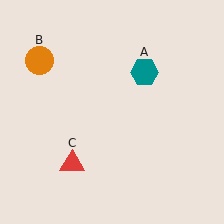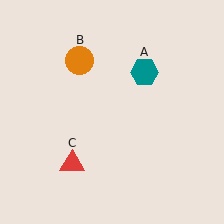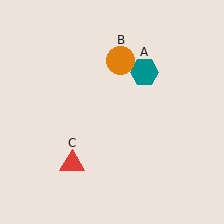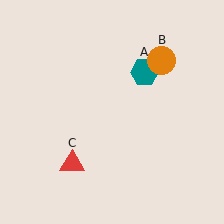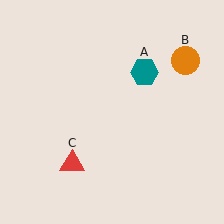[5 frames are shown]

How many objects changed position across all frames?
1 object changed position: orange circle (object B).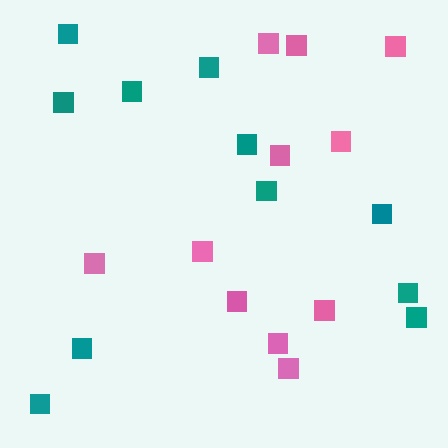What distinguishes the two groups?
There are 2 groups: one group of pink squares (11) and one group of teal squares (11).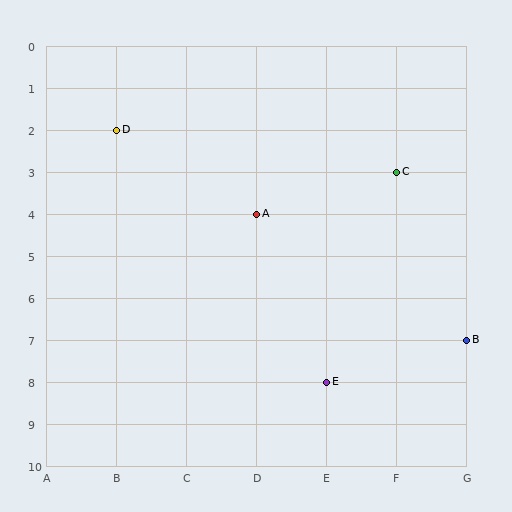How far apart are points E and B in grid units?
Points E and B are 2 columns and 1 row apart (about 2.2 grid units diagonally).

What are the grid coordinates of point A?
Point A is at grid coordinates (D, 4).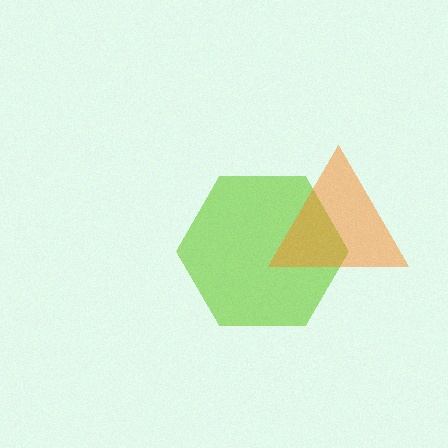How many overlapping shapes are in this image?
There are 2 overlapping shapes in the image.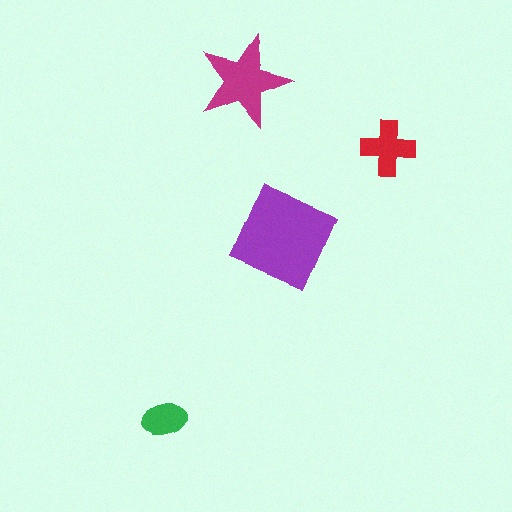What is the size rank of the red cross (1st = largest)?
3rd.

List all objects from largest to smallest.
The purple square, the magenta star, the red cross, the green ellipse.